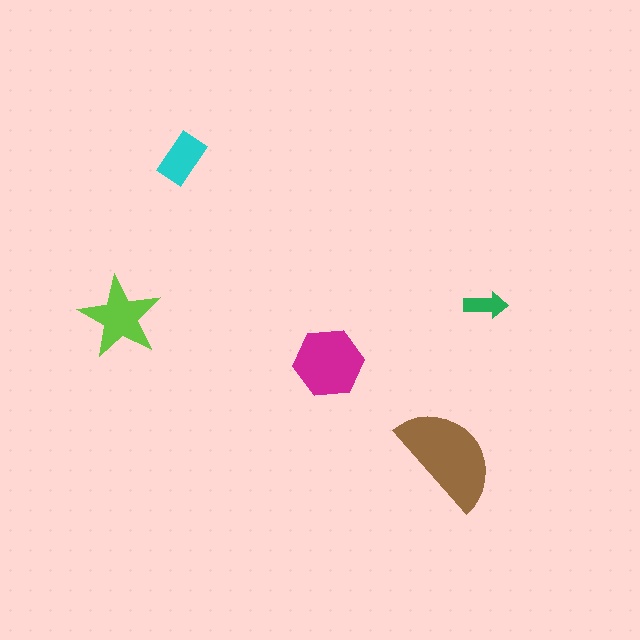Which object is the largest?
The brown semicircle.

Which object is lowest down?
The brown semicircle is bottommost.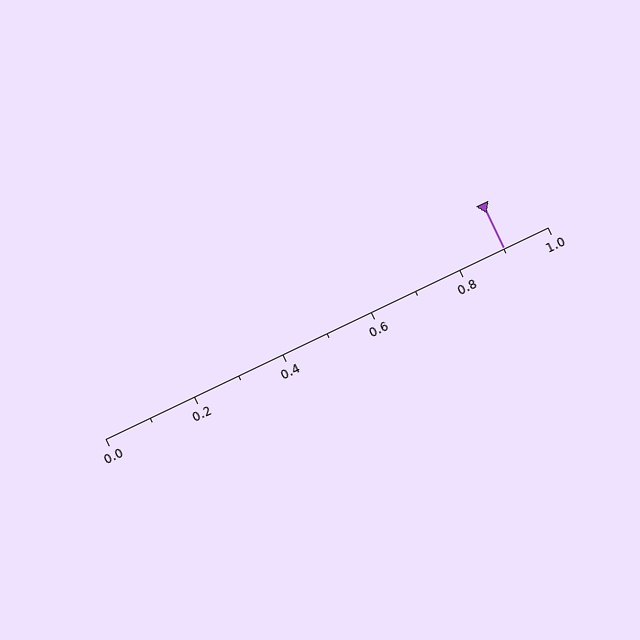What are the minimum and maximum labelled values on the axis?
The axis runs from 0.0 to 1.0.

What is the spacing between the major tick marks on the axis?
The major ticks are spaced 0.2 apart.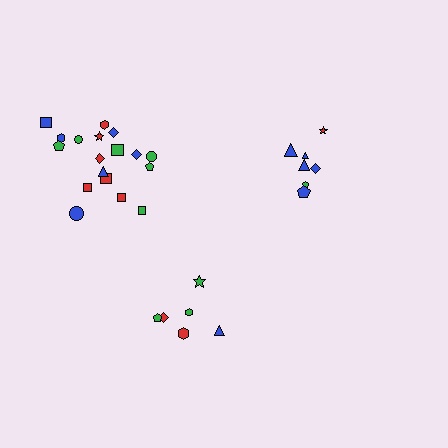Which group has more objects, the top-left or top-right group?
The top-left group.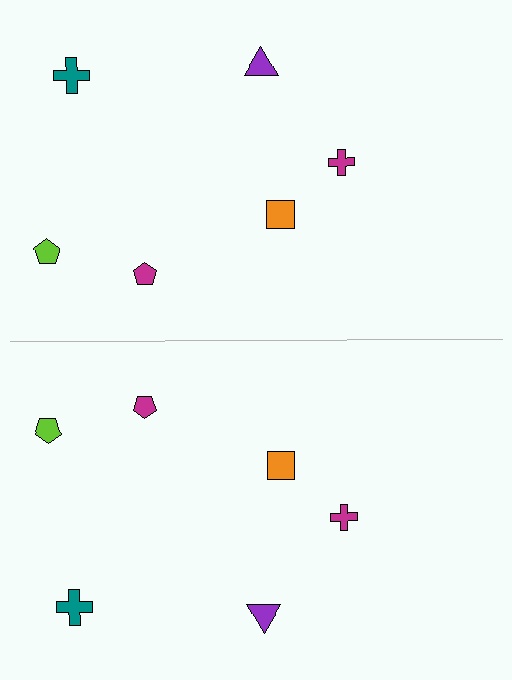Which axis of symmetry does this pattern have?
The pattern has a horizontal axis of symmetry running through the center of the image.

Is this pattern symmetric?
Yes, this pattern has bilateral (reflection) symmetry.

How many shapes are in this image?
There are 12 shapes in this image.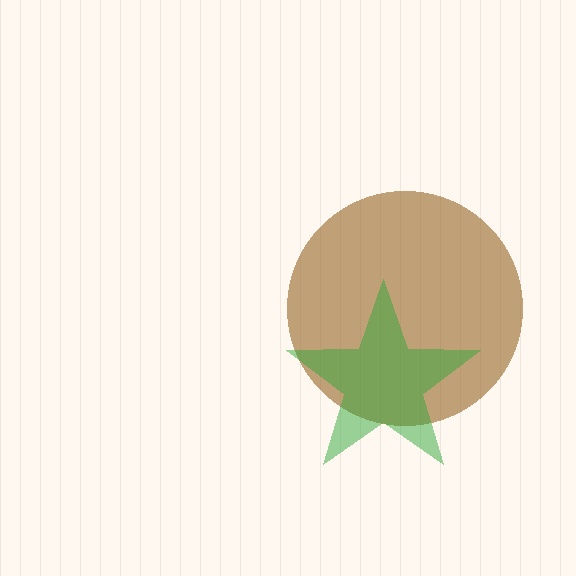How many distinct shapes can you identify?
There are 2 distinct shapes: a brown circle, a green star.